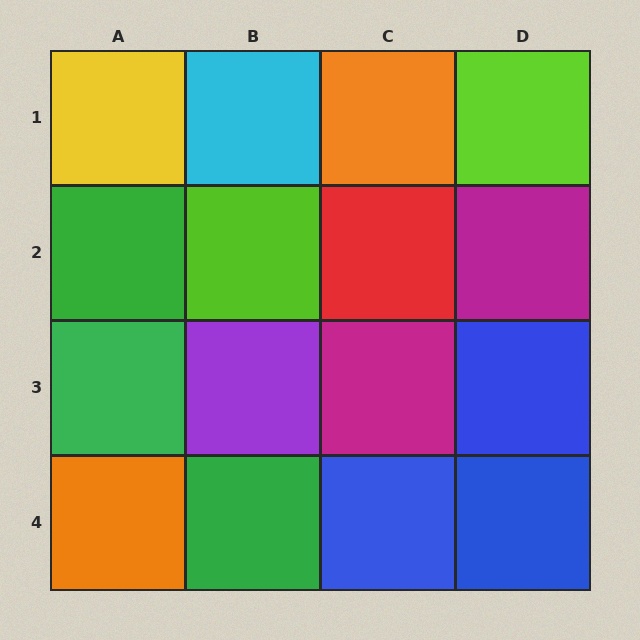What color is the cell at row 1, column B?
Cyan.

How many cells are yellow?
1 cell is yellow.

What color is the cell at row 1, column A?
Yellow.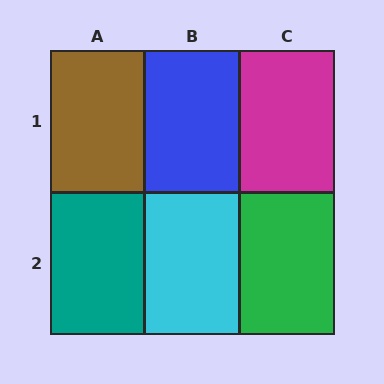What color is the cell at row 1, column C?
Magenta.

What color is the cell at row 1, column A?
Brown.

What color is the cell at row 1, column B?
Blue.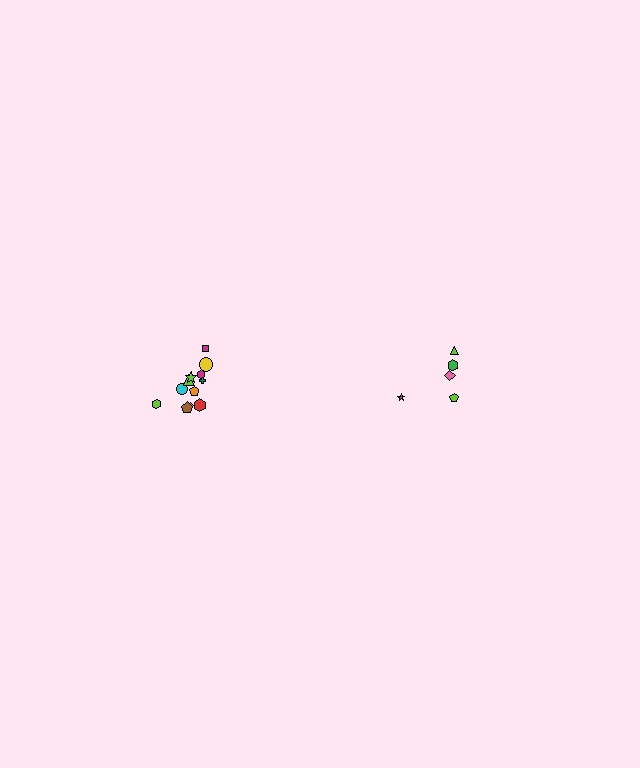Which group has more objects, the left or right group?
The left group.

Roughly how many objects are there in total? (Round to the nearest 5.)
Roughly 15 objects in total.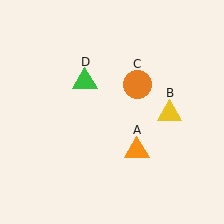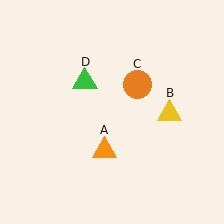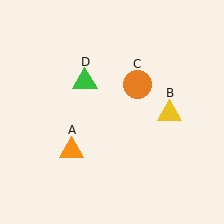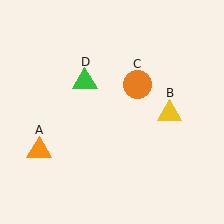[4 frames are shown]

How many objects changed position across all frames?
1 object changed position: orange triangle (object A).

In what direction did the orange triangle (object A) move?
The orange triangle (object A) moved left.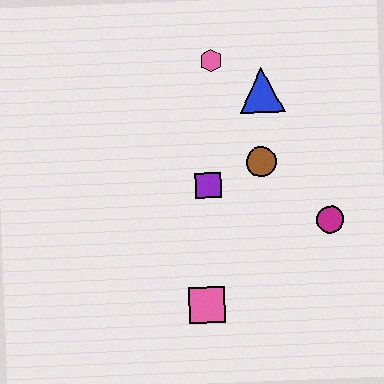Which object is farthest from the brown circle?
The pink square is farthest from the brown circle.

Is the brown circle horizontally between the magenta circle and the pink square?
Yes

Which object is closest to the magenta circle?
The brown circle is closest to the magenta circle.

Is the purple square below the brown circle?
Yes